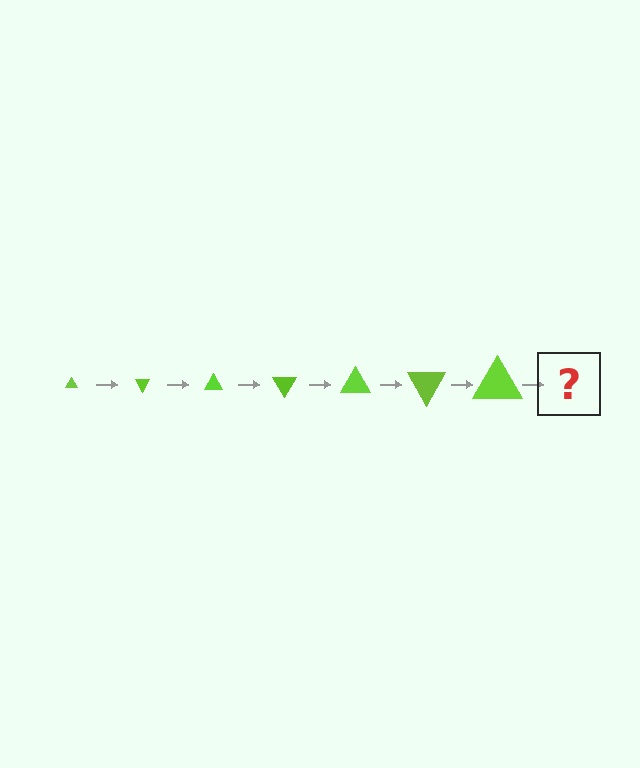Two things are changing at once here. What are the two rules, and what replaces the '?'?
The two rules are that the triangle grows larger each step and it rotates 60 degrees each step. The '?' should be a triangle, larger than the previous one and rotated 420 degrees from the start.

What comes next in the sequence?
The next element should be a triangle, larger than the previous one and rotated 420 degrees from the start.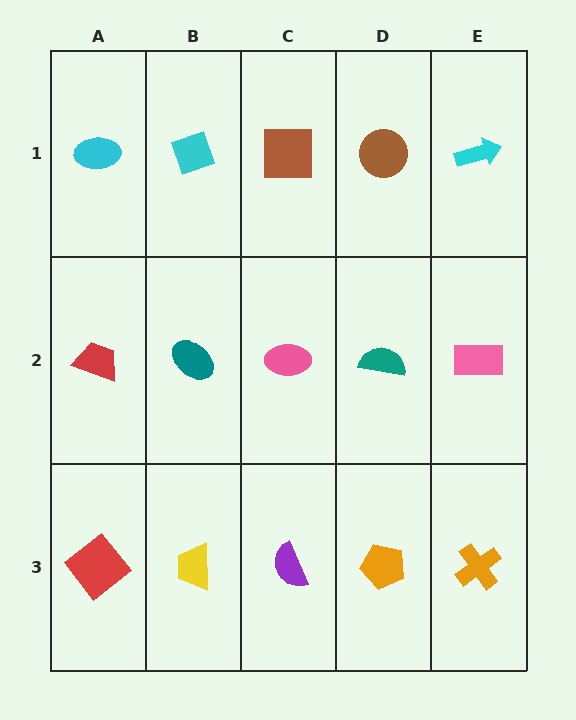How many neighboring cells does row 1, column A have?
2.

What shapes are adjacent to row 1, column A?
A red trapezoid (row 2, column A), a cyan diamond (row 1, column B).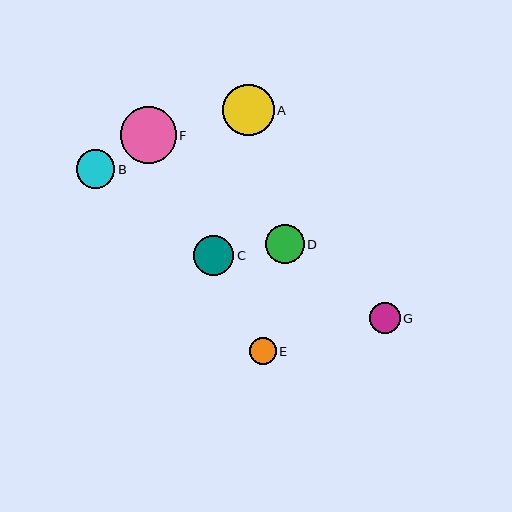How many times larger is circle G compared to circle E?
Circle G is approximately 1.1 times the size of circle E.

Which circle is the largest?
Circle F is the largest with a size of approximately 56 pixels.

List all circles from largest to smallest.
From largest to smallest: F, A, C, D, B, G, E.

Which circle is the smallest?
Circle E is the smallest with a size of approximately 27 pixels.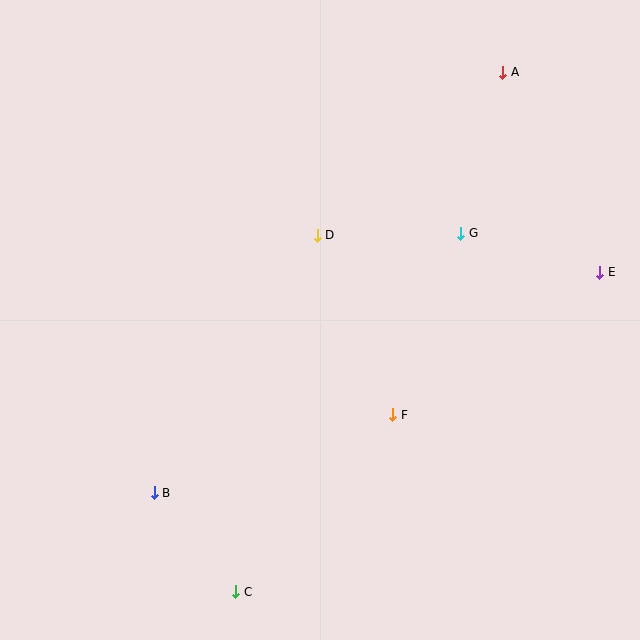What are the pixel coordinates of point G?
Point G is at (461, 233).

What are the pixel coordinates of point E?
Point E is at (600, 272).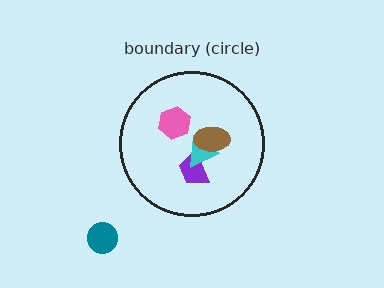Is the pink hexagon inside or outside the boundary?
Inside.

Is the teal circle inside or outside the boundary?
Outside.